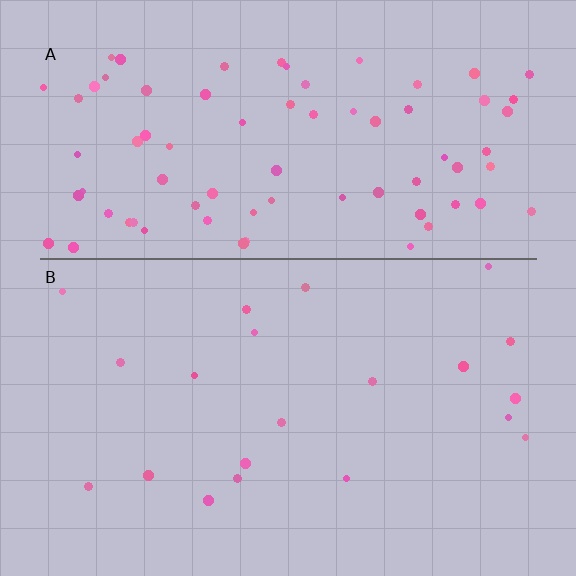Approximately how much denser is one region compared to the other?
Approximately 3.8× — region A over region B.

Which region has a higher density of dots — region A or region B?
A (the top).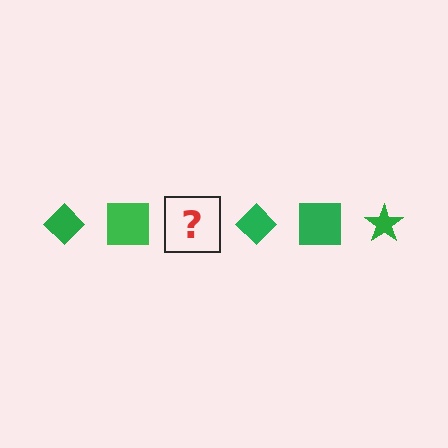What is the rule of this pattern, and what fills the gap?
The rule is that the pattern cycles through diamond, square, star shapes in green. The gap should be filled with a green star.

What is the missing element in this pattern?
The missing element is a green star.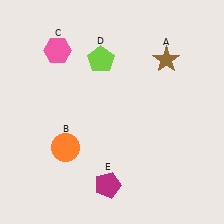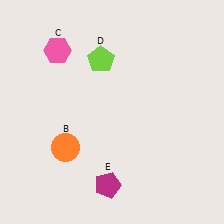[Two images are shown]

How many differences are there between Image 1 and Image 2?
There is 1 difference between the two images.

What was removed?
The brown star (A) was removed in Image 2.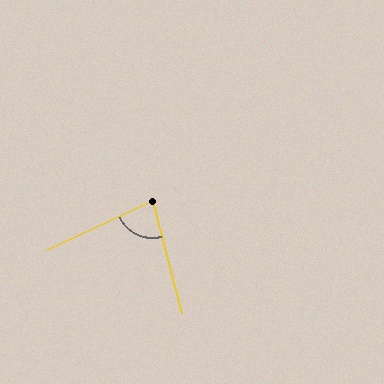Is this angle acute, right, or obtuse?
It is acute.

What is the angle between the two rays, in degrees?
Approximately 80 degrees.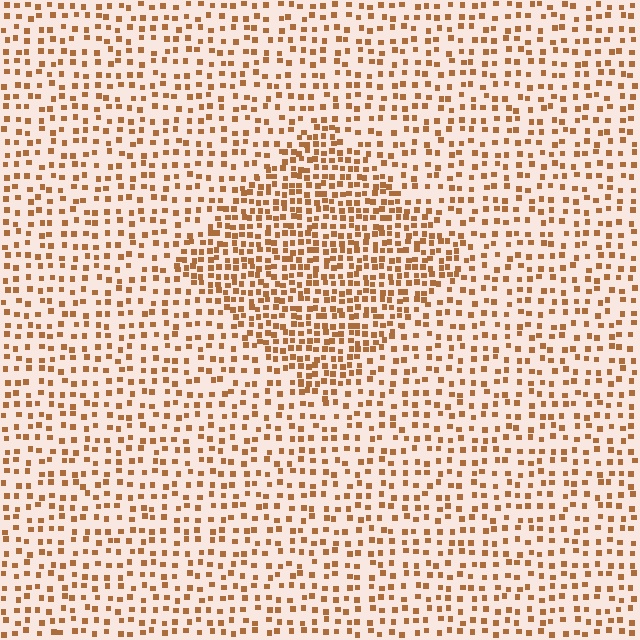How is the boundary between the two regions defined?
The boundary is defined by a change in element density (approximately 1.9x ratio). All elements are the same color, size, and shape.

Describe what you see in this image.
The image contains small brown elements arranged at two different densities. A diamond-shaped region is visible where the elements are more densely packed than the surrounding area.